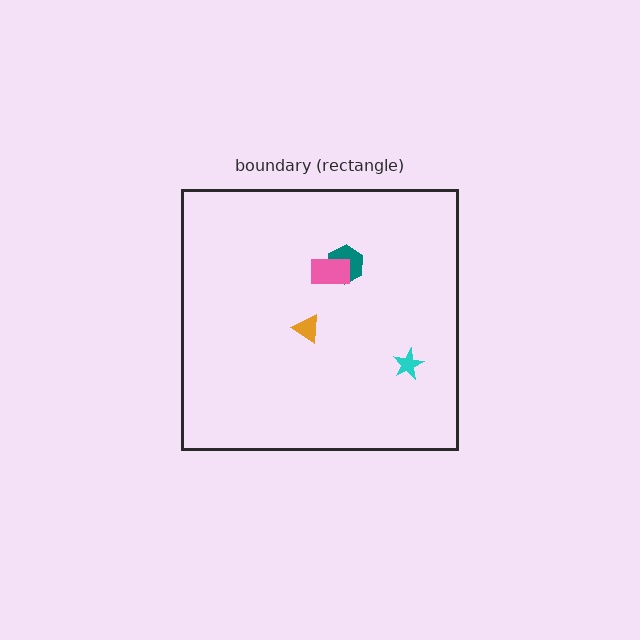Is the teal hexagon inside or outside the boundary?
Inside.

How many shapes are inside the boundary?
4 inside, 0 outside.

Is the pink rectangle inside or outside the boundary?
Inside.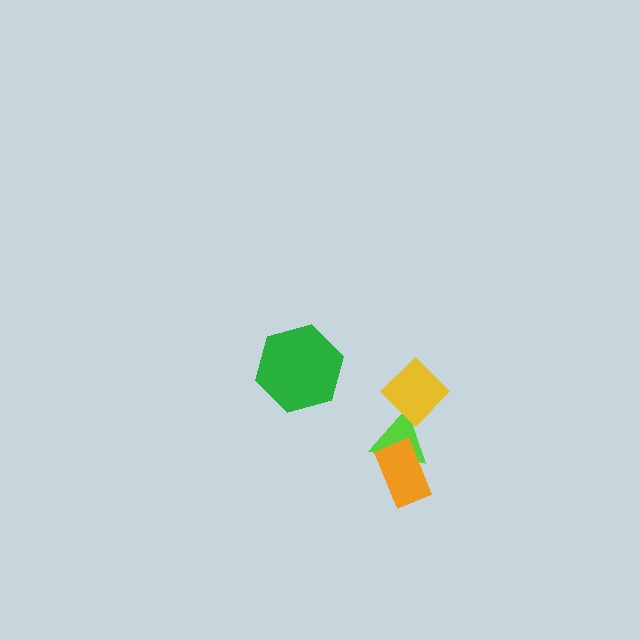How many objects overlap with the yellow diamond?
1 object overlaps with the yellow diamond.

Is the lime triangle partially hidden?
Yes, it is partially covered by another shape.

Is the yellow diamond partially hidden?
No, no other shape covers it.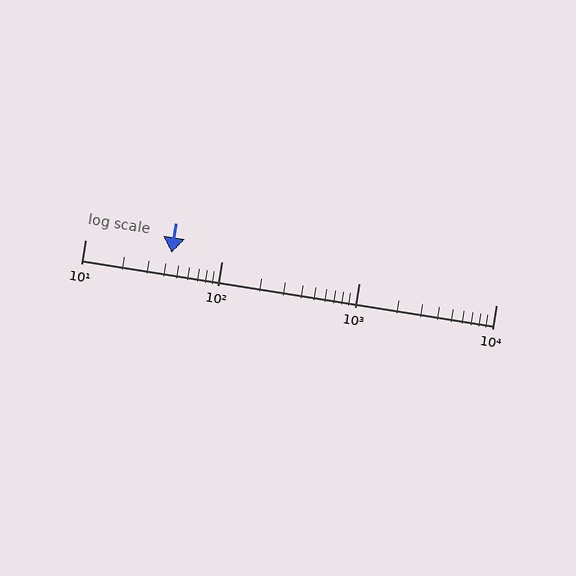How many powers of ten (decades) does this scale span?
The scale spans 3 decades, from 10 to 10000.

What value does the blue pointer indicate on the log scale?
The pointer indicates approximately 43.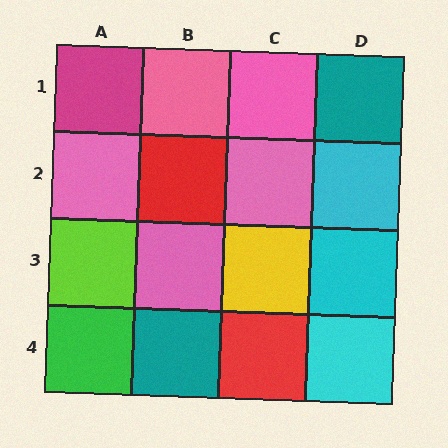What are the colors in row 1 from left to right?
Magenta, pink, pink, teal.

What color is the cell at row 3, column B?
Pink.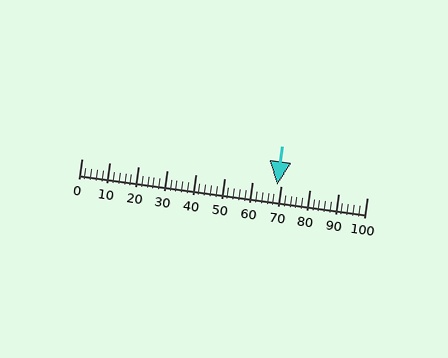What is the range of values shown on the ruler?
The ruler shows values from 0 to 100.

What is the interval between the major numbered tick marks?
The major tick marks are spaced 10 units apart.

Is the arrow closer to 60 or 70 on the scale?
The arrow is closer to 70.